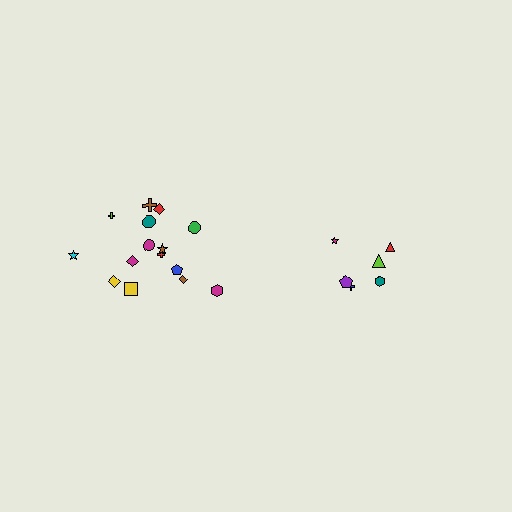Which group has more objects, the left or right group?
The left group.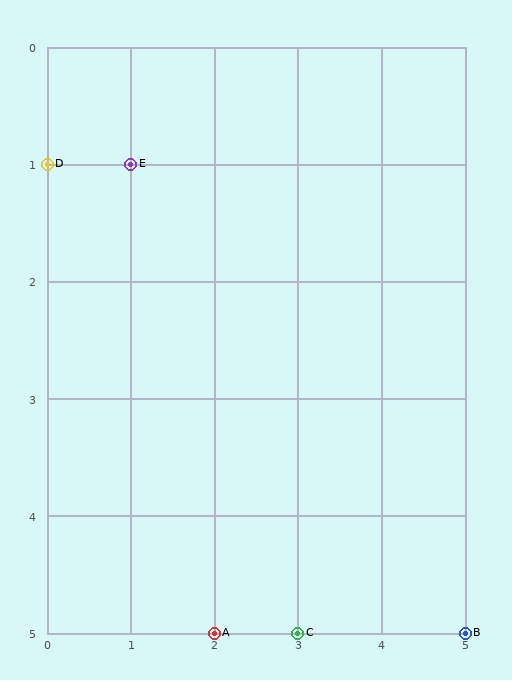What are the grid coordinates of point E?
Point E is at grid coordinates (1, 1).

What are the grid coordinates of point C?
Point C is at grid coordinates (3, 5).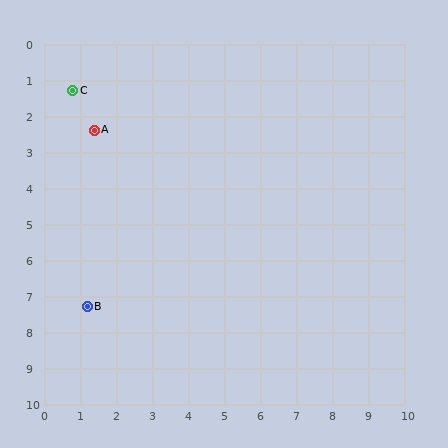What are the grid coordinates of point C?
Point C is at approximately (0.8, 1.3).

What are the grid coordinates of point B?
Point B is at approximately (1.2, 7.3).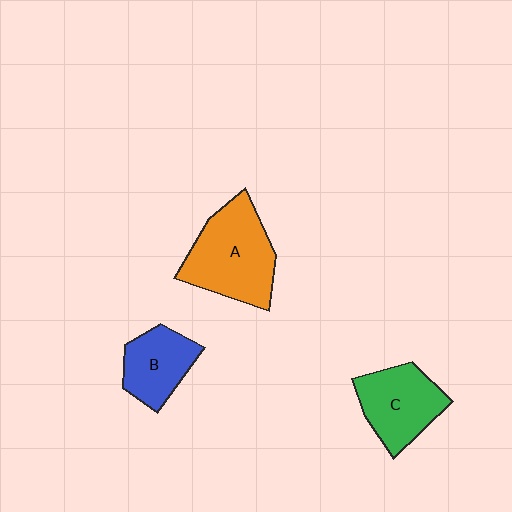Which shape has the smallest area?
Shape B (blue).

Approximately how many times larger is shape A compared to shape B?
Approximately 1.6 times.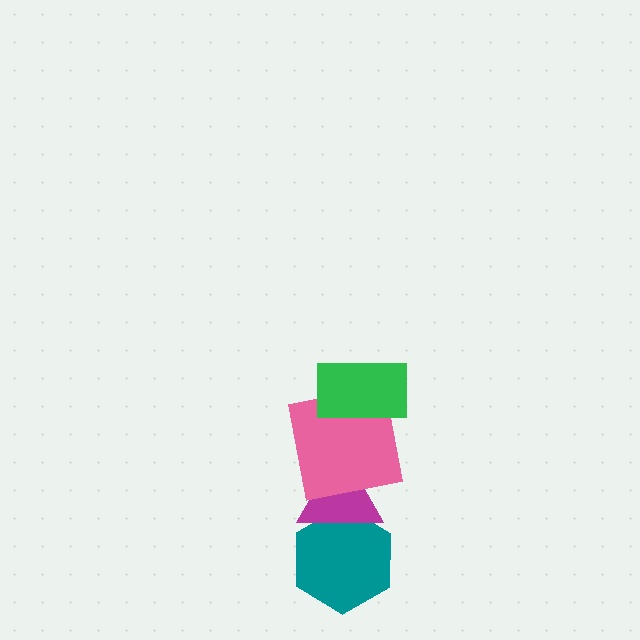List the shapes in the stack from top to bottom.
From top to bottom: the green rectangle, the pink square, the magenta triangle, the teal hexagon.